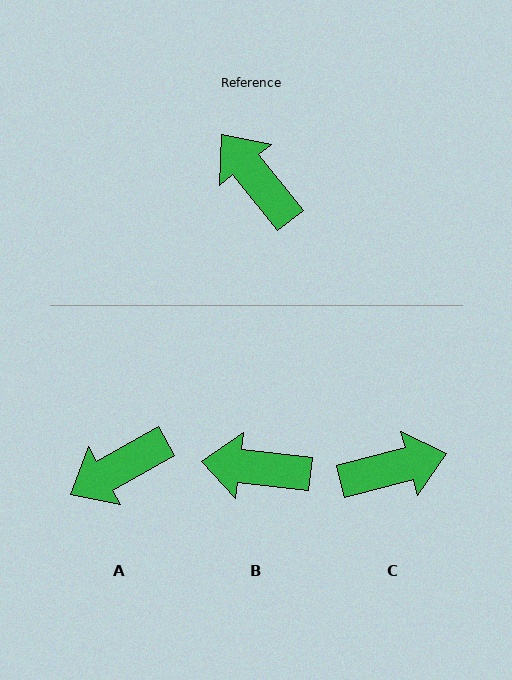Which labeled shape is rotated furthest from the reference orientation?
C, about 114 degrees away.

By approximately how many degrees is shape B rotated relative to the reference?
Approximately 45 degrees counter-clockwise.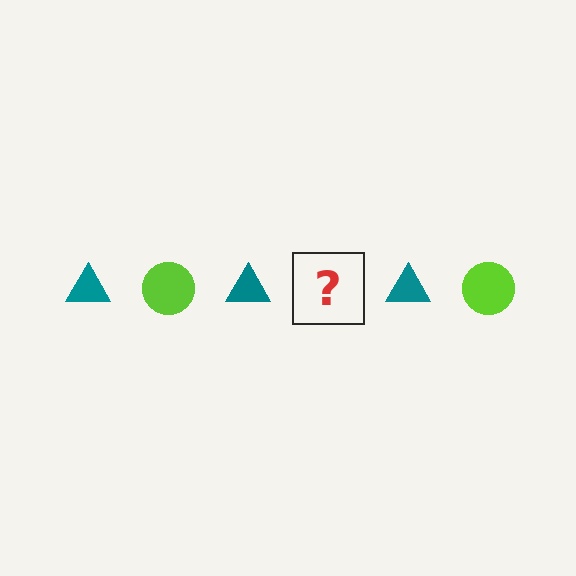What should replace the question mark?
The question mark should be replaced with a lime circle.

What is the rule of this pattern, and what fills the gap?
The rule is that the pattern alternates between teal triangle and lime circle. The gap should be filled with a lime circle.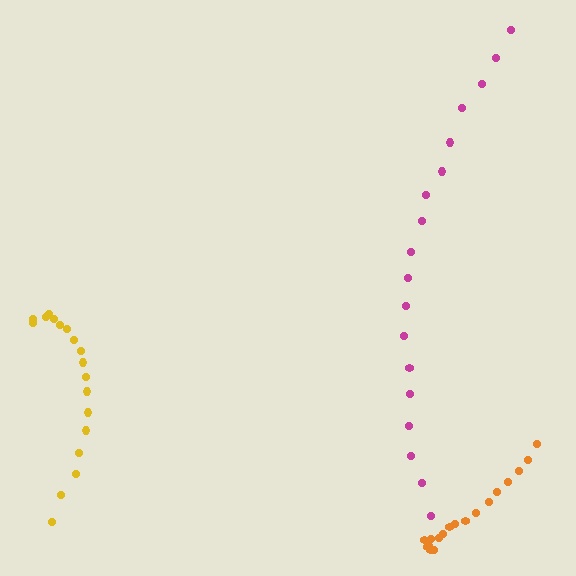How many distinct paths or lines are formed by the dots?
There are 3 distinct paths.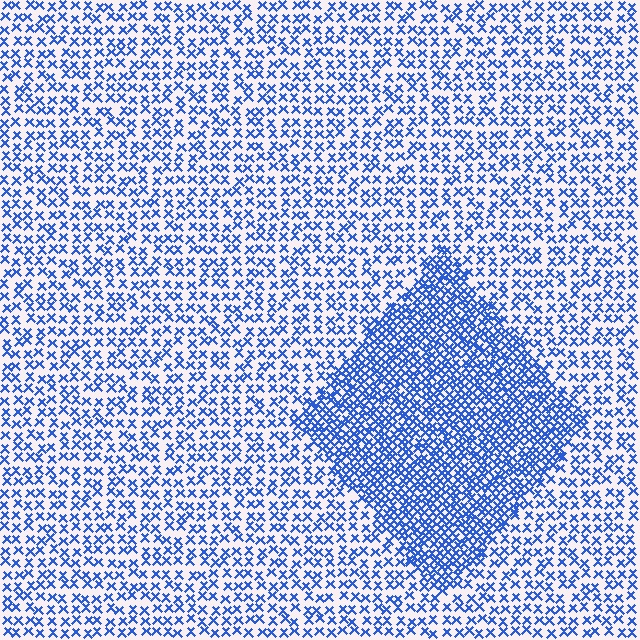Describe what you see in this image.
The image contains small blue elements arranged at two different densities. A diamond-shaped region is visible where the elements are more densely packed than the surrounding area.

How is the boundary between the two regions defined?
The boundary is defined by a change in element density (approximately 2.1x ratio). All elements are the same color, size, and shape.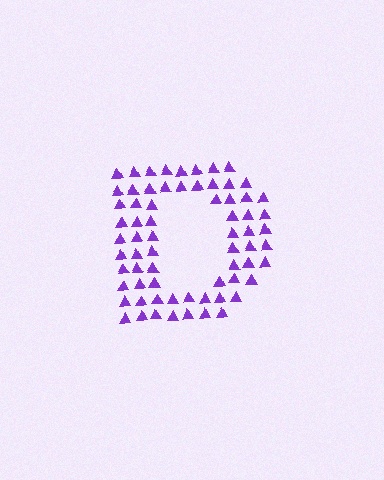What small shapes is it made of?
It is made of small triangles.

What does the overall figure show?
The overall figure shows the letter D.